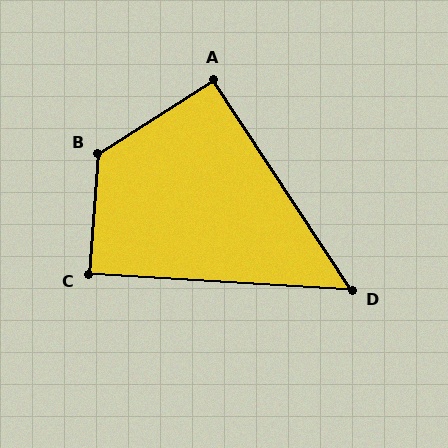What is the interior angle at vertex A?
Approximately 91 degrees (approximately right).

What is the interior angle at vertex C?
Approximately 89 degrees (approximately right).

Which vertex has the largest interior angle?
B, at approximately 127 degrees.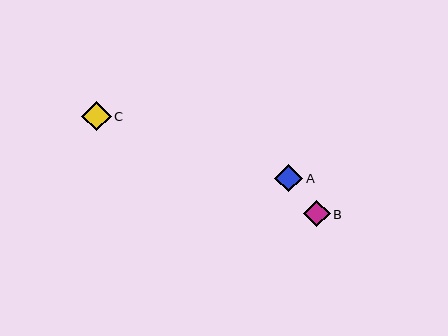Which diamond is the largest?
Diamond C is the largest with a size of approximately 29 pixels.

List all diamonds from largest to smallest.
From largest to smallest: C, A, B.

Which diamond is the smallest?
Diamond B is the smallest with a size of approximately 27 pixels.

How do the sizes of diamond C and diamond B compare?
Diamond C and diamond B are approximately the same size.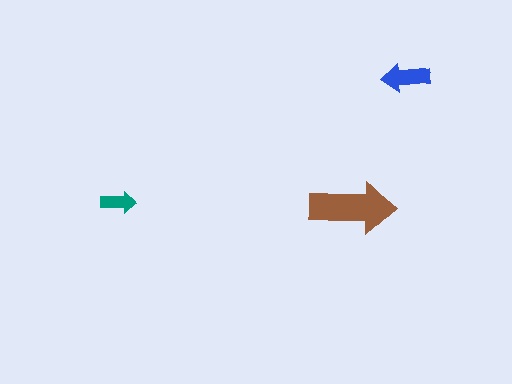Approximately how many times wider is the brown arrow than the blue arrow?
About 2 times wider.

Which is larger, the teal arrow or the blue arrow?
The blue one.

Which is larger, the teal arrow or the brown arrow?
The brown one.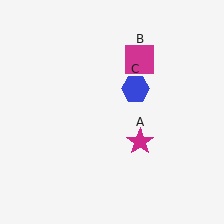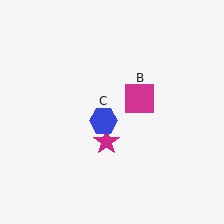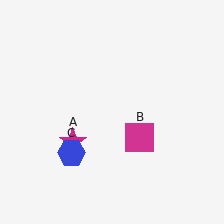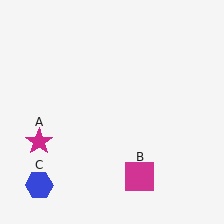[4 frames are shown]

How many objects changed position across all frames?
3 objects changed position: magenta star (object A), magenta square (object B), blue hexagon (object C).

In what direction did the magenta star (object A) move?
The magenta star (object A) moved left.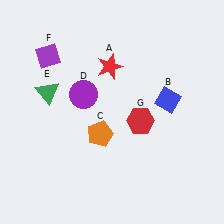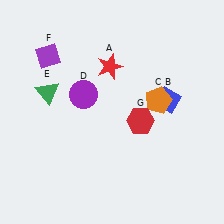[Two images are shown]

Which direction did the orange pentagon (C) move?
The orange pentagon (C) moved right.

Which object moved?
The orange pentagon (C) moved right.